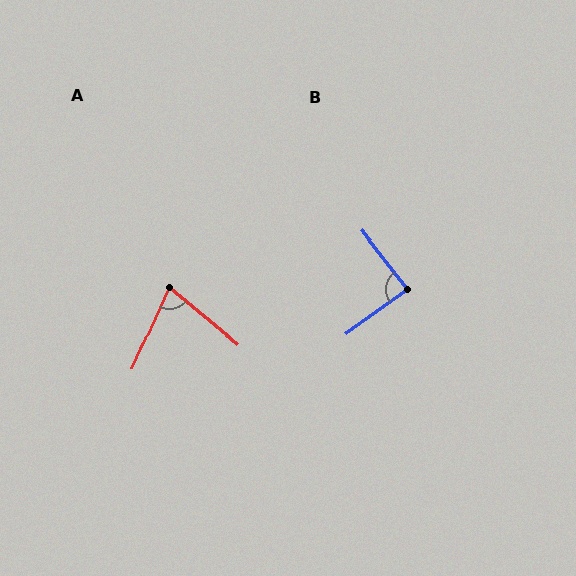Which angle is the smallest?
A, at approximately 74 degrees.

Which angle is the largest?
B, at approximately 88 degrees.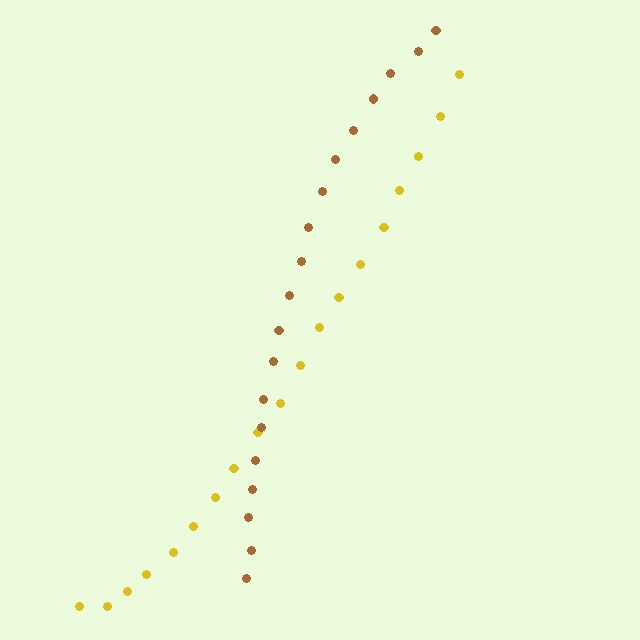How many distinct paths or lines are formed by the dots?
There are 2 distinct paths.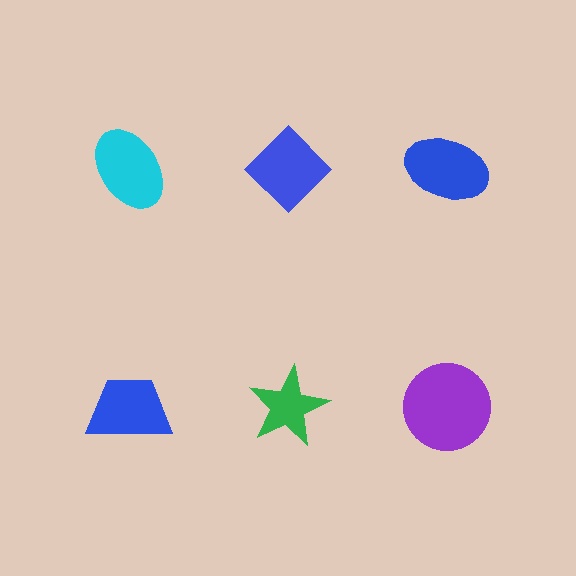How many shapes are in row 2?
3 shapes.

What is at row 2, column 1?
A blue trapezoid.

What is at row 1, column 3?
A blue ellipse.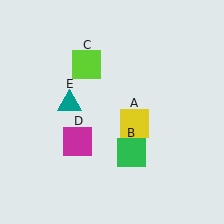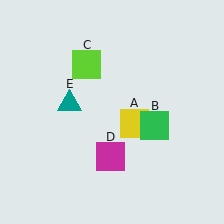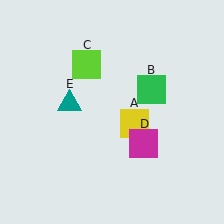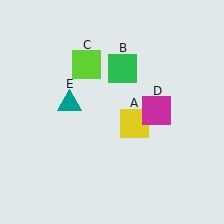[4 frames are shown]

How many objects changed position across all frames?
2 objects changed position: green square (object B), magenta square (object D).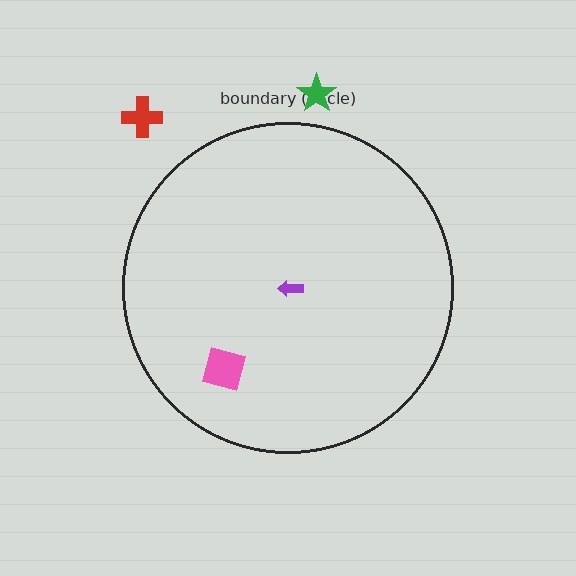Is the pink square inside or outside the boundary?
Inside.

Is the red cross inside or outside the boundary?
Outside.